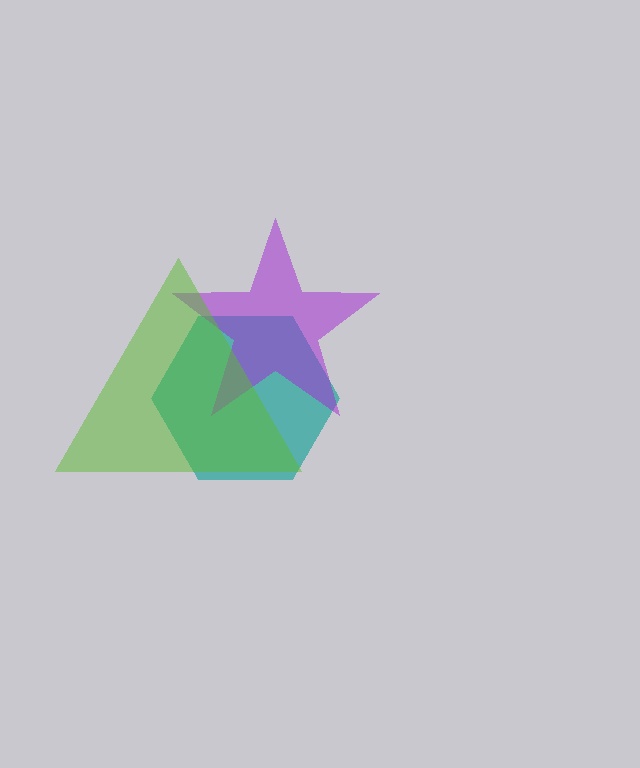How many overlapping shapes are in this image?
There are 3 overlapping shapes in the image.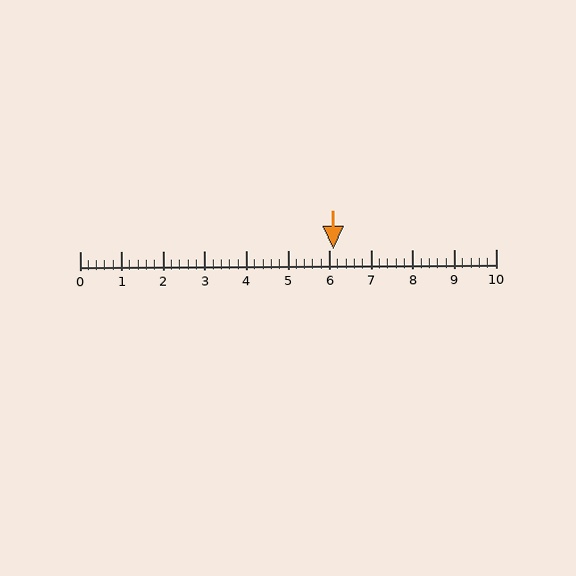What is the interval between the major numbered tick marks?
The major tick marks are spaced 1 units apart.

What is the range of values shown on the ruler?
The ruler shows values from 0 to 10.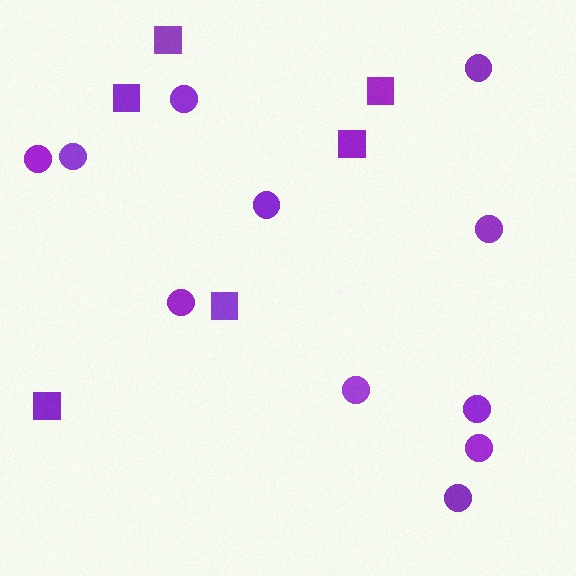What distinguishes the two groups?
There are 2 groups: one group of squares (6) and one group of circles (11).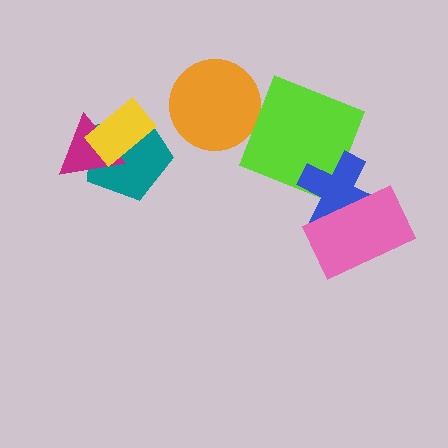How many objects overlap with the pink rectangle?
1 object overlaps with the pink rectangle.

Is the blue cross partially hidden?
Yes, it is partially covered by another shape.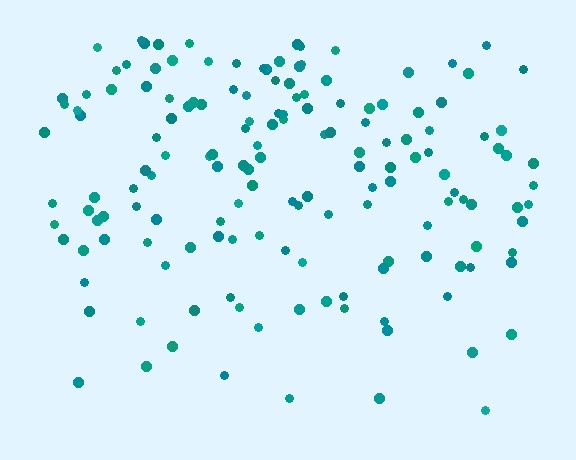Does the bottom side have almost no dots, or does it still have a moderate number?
Still a moderate number, just noticeably fewer than the top.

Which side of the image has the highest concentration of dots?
The top.